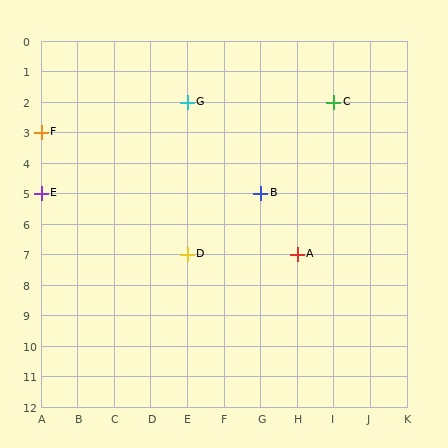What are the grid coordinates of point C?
Point C is at grid coordinates (I, 2).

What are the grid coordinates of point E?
Point E is at grid coordinates (A, 5).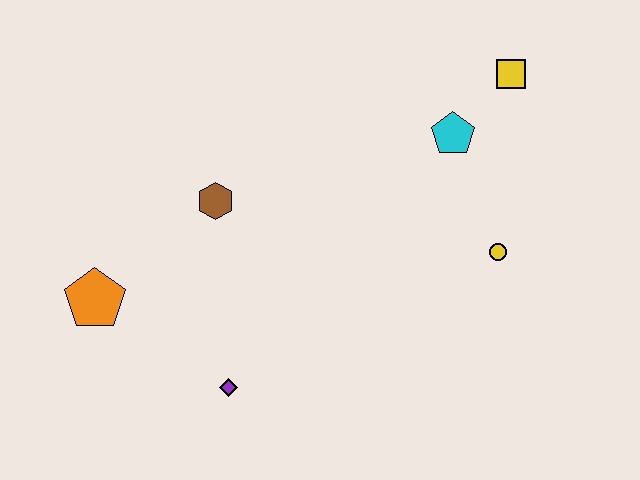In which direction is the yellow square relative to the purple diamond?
The yellow square is above the purple diamond.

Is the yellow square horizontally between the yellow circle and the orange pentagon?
No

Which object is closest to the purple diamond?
The orange pentagon is closest to the purple diamond.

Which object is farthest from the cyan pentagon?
The orange pentagon is farthest from the cyan pentagon.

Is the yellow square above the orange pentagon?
Yes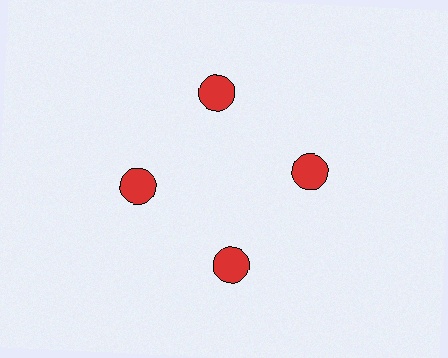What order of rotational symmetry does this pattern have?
This pattern has 4-fold rotational symmetry.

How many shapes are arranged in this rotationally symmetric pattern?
There are 4 shapes, arranged in 4 groups of 1.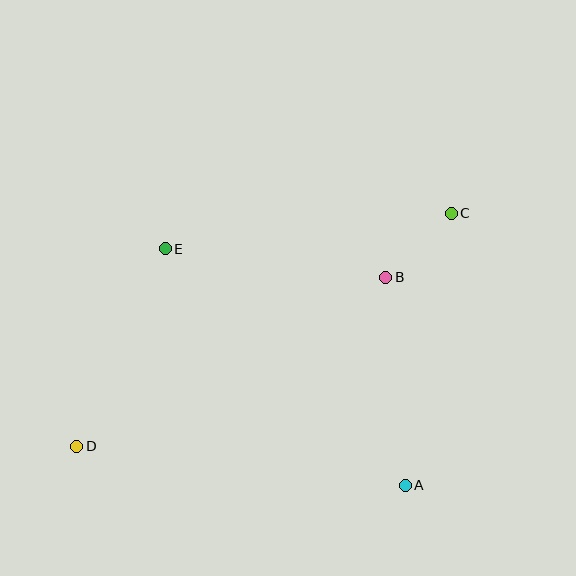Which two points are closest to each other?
Points B and C are closest to each other.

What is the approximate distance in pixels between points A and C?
The distance between A and C is approximately 276 pixels.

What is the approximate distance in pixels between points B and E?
The distance between B and E is approximately 222 pixels.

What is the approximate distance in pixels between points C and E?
The distance between C and E is approximately 288 pixels.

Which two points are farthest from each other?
Points C and D are farthest from each other.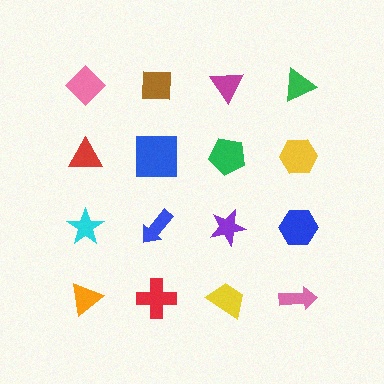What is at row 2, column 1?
A red triangle.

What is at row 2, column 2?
A blue square.